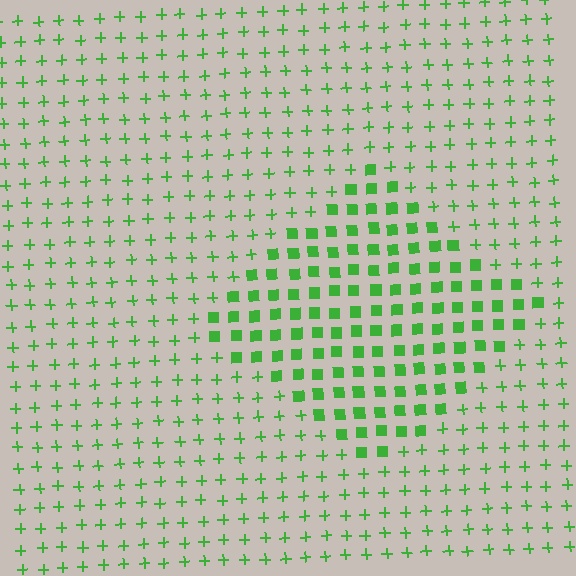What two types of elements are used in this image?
The image uses squares inside the diamond region and plus signs outside it.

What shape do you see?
I see a diamond.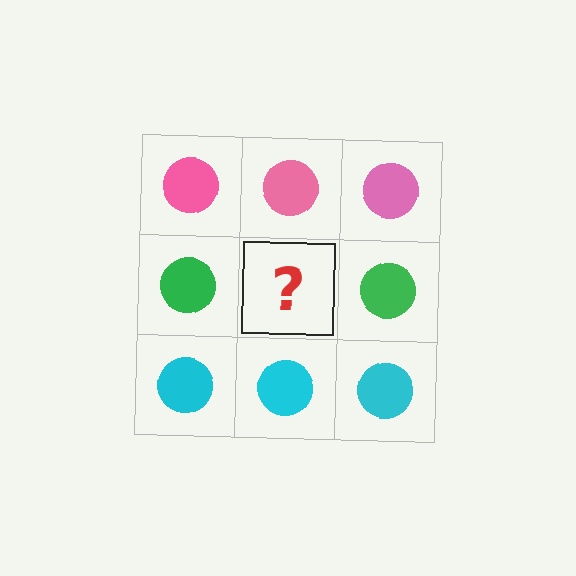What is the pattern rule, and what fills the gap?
The rule is that each row has a consistent color. The gap should be filled with a green circle.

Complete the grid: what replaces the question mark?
The question mark should be replaced with a green circle.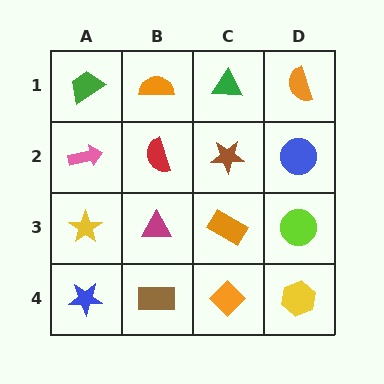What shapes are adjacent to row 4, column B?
A magenta triangle (row 3, column B), a blue star (row 4, column A), an orange diamond (row 4, column C).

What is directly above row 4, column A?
A yellow star.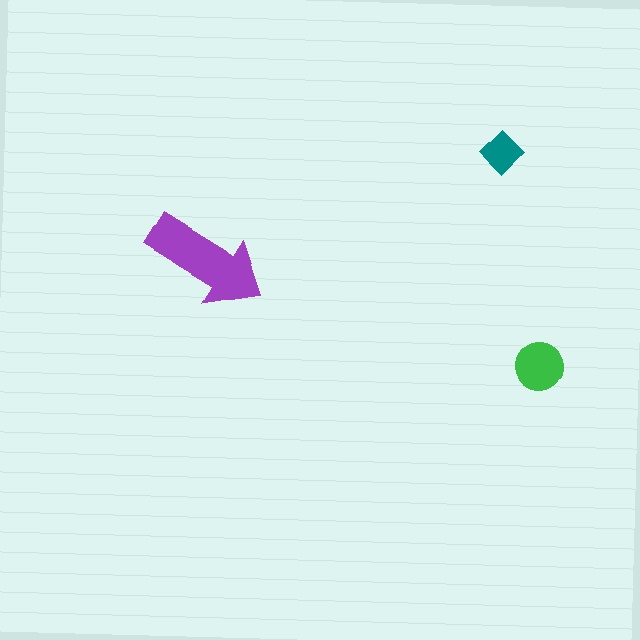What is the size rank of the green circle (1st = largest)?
2nd.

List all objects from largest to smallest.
The purple arrow, the green circle, the teal diamond.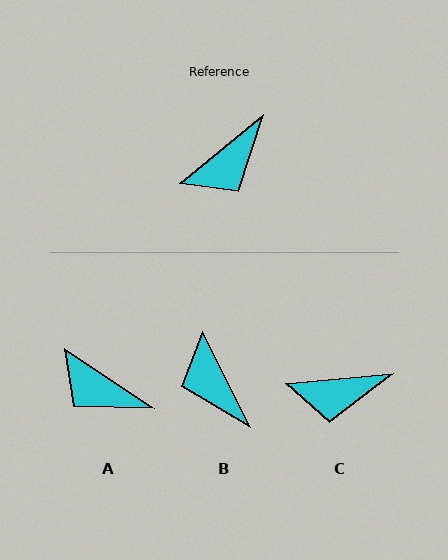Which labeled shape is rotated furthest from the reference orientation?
B, about 103 degrees away.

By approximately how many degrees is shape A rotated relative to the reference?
Approximately 73 degrees clockwise.